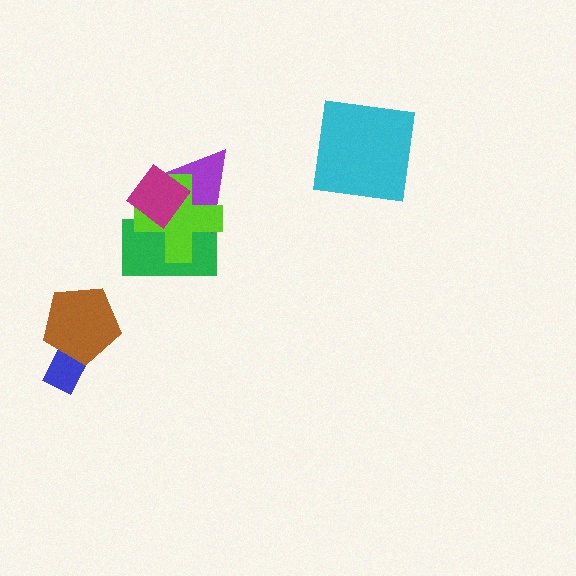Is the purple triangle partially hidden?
Yes, it is partially covered by another shape.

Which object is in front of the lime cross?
The magenta diamond is in front of the lime cross.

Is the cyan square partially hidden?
No, no other shape covers it.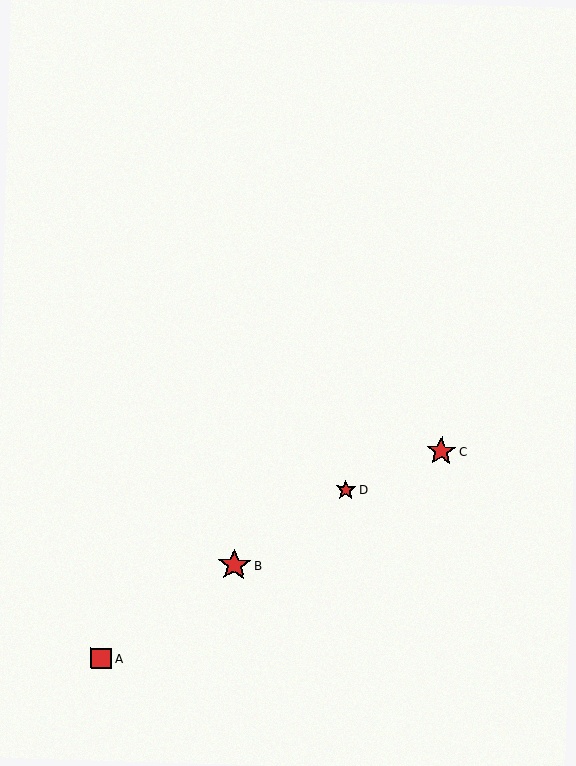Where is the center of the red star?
The center of the red star is at (441, 451).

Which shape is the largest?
The red star (labeled B) is the largest.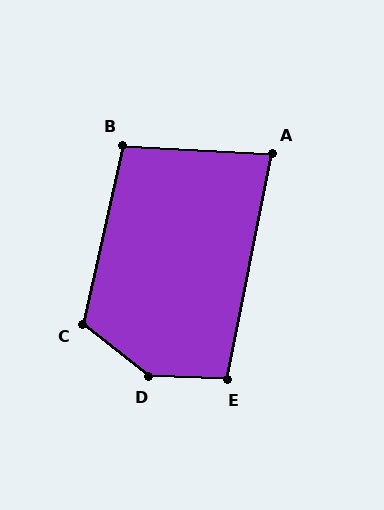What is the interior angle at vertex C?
Approximately 116 degrees (obtuse).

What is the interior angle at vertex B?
Approximately 99 degrees (obtuse).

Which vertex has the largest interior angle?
D, at approximately 143 degrees.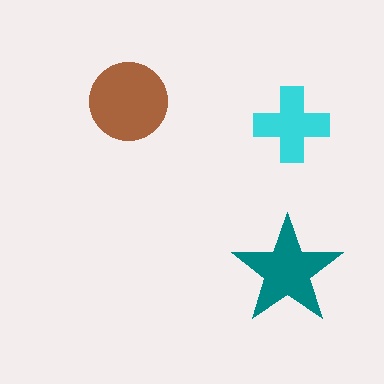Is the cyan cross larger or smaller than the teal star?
Smaller.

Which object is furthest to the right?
The cyan cross is rightmost.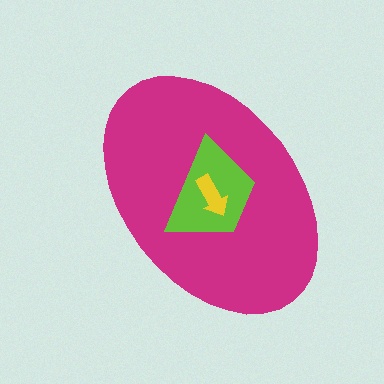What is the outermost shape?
The magenta ellipse.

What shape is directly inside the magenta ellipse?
The lime trapezoid.